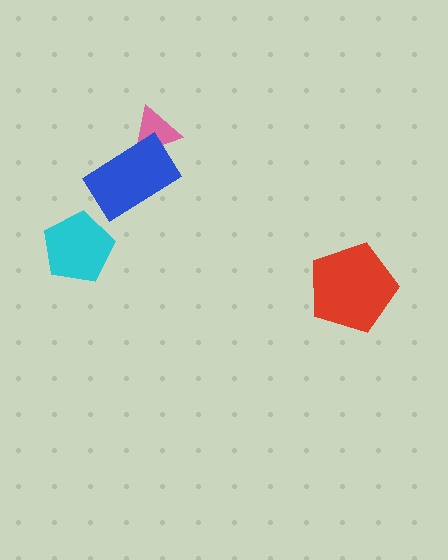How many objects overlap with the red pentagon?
0 objects overlap with the red pentagon.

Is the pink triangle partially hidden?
Yes, it is partially covered by another shape.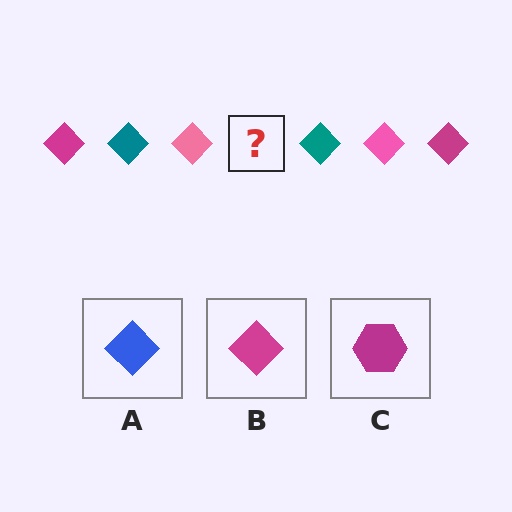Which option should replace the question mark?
Option B.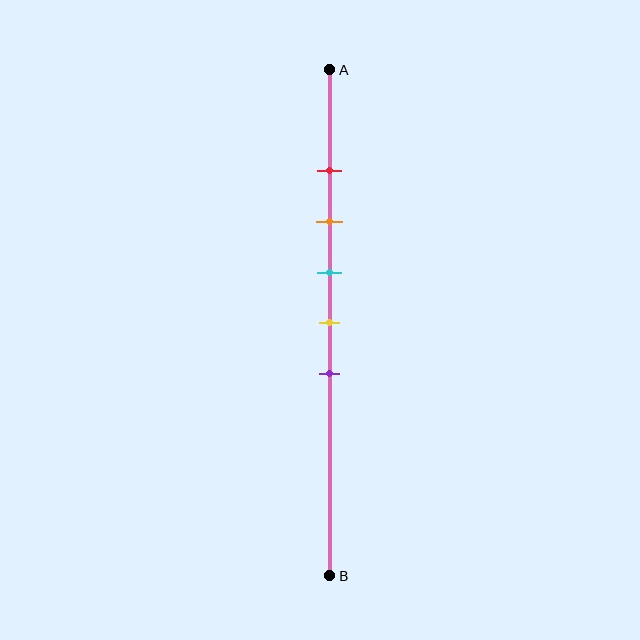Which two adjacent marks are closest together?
The red and orange marks are the closest adjacent pair.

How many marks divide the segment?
There are 5 marks dividing the segment.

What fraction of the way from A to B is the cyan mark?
The cyan mark is approximately 40% (0.4) of the way from A to B.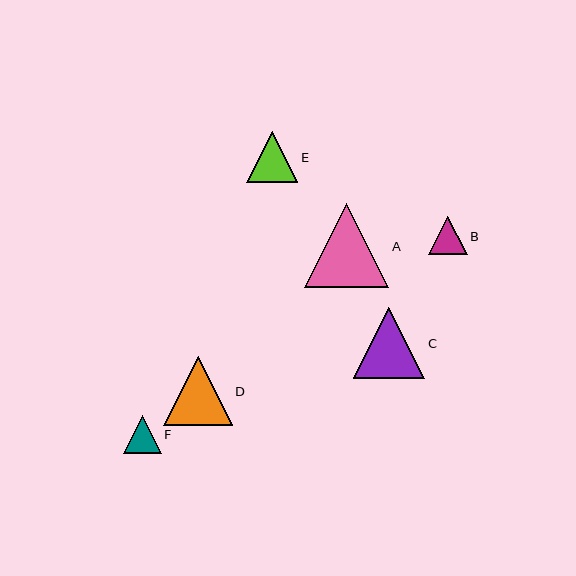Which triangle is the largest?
Triangle A is the largest with a size of approximately 84 pixels.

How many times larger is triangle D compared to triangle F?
Triangle D is approximately 1.8 times the size of triangle F.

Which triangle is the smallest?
Triangle F is the smallest with a size of approximately 38 pixels.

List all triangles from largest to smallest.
From largest to smallest: A, C, D, E, B, F.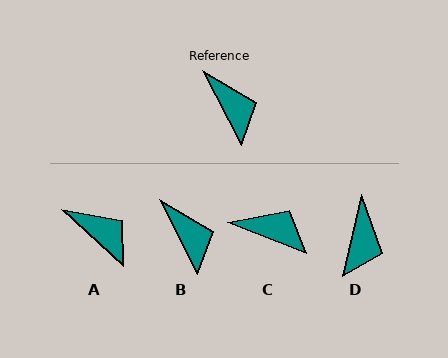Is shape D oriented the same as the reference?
No, it is off by about 39 degrees.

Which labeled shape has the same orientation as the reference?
B.